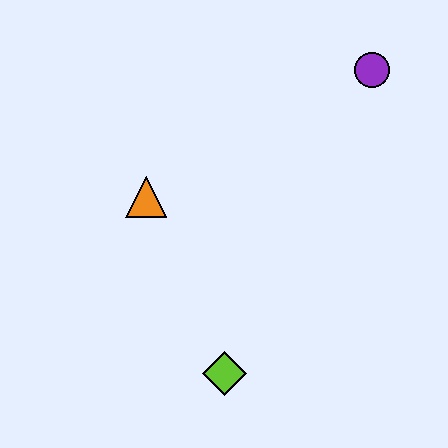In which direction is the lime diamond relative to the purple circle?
The lime diamond is below the purple circle.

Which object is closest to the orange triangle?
The lime diamond is closest to the orange triangle.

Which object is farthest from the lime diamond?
The purple circle is farthest from the lime diamond.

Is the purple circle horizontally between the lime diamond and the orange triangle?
No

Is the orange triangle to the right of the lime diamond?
No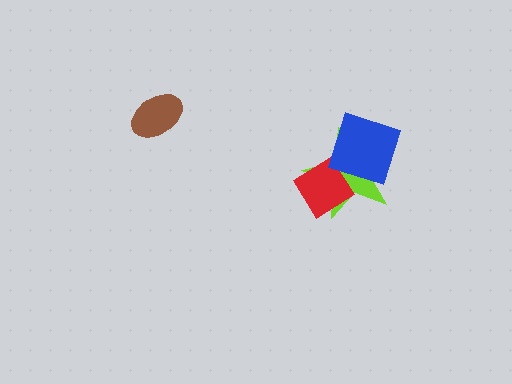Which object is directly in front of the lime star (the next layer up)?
The red diamond is directly in front of the lime star.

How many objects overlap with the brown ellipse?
0 objects overlap with the brown ellipse.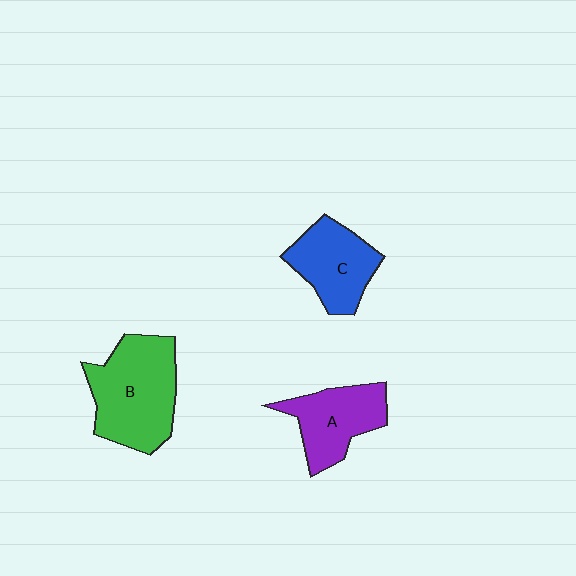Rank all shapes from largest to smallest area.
From largest to smallest: B (green), A (purple), C (blue).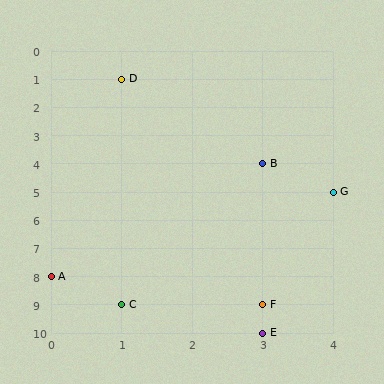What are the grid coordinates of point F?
Point F is at grid coordinates (3, 9).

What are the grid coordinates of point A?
Point A is at grid coordinates (0, 8).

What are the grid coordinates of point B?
Point B is at grid coordinates (3, 4).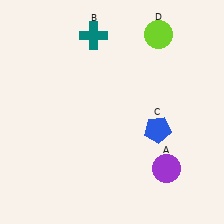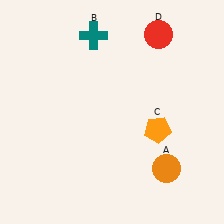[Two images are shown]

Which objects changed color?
A changed from purple to orange. C changed from blue to orange. D changed from lime to red.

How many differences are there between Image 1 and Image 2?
There are 3 differences between the two images.